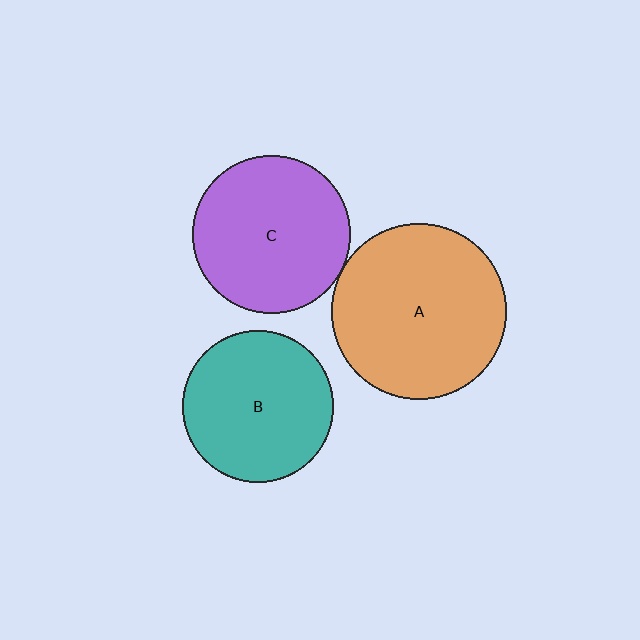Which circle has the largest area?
Circle A (orange).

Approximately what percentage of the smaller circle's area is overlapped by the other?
Approximately 5%.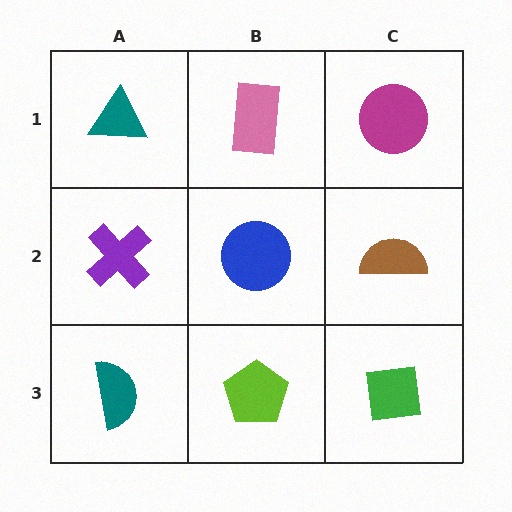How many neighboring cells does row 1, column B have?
3.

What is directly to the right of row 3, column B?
A green square.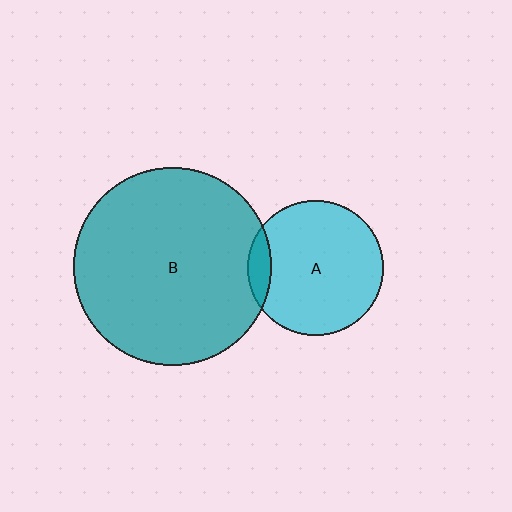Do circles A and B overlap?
Yes.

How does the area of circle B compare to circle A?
Approximately 2.1 times.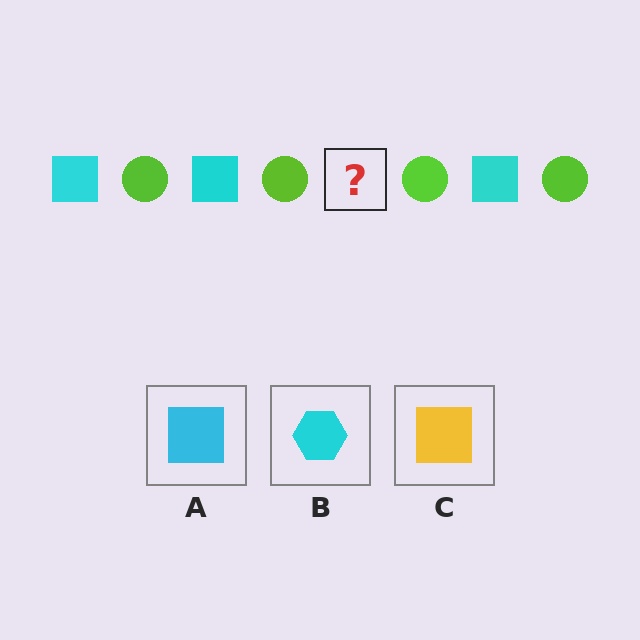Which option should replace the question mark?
Option A.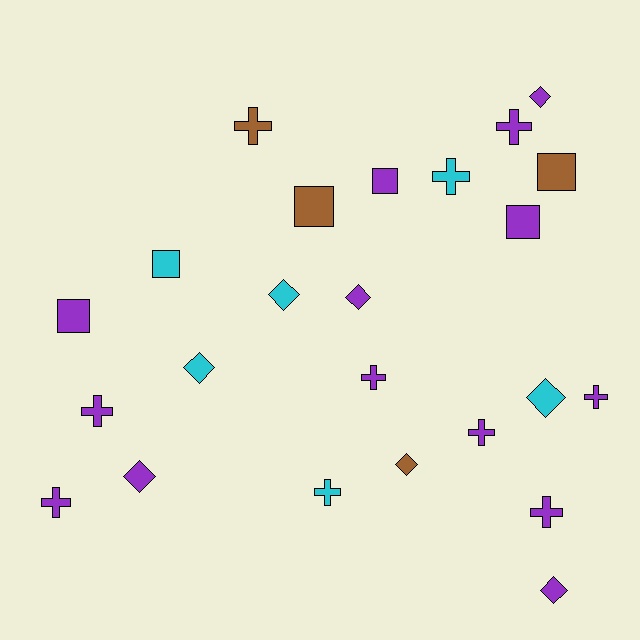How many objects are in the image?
There are 24 objects.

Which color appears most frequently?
Purple, with 14 objects.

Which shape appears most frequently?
Cross, with 10 objects.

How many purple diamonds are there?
There are 4 purple diamonds.